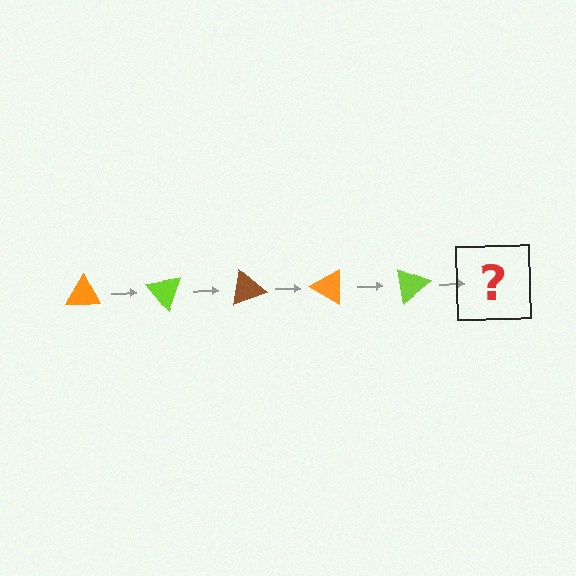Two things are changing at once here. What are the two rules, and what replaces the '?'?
The two rules are that it rotates 50 degrees each step and the color cycles through orange, lime, and brown. The '?' should be a brown triangle, rotated 250 degrees from the start.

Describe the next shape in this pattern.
It should be a brown triangle, rotated 250 degrees from the start.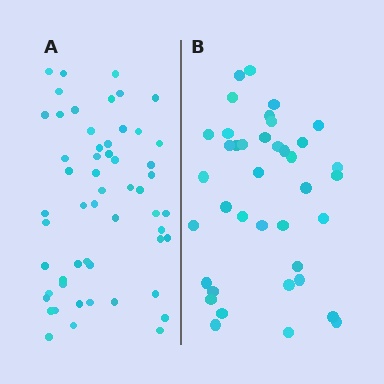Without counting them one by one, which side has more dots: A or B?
Region A (the left region) has more dots.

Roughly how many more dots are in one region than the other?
Region A has approximately 15 more dots than region B.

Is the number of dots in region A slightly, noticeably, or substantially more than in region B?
Region A has noticeably more, but not dramatically so. The ratio is roughly 1.4 to 1.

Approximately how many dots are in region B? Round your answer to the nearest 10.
About 40 dots. (The exact count is 39, which rounds to 40.)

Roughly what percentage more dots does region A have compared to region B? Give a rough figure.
About 40% more.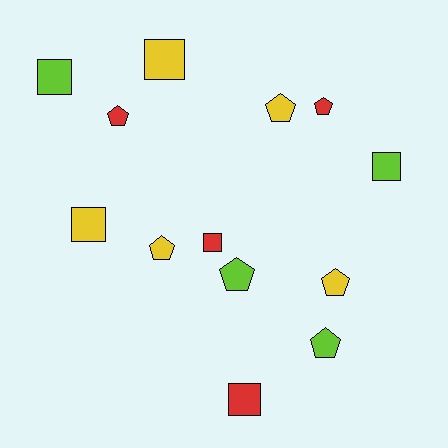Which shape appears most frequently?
Pentagon, with 7 objects.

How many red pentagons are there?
There are 2 red pentagons.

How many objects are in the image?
There are 13 objects.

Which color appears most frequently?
Yellow, with 5 objects.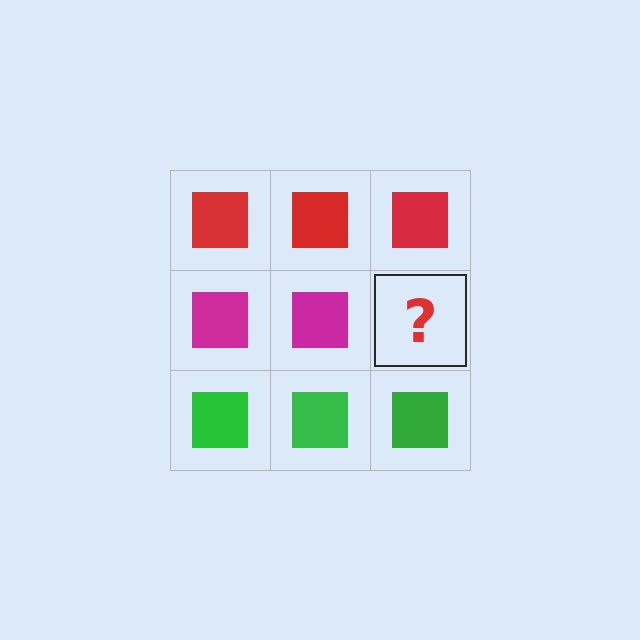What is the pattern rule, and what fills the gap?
The rule is that each row has a consistent color. The gap should be filled with a magenta square.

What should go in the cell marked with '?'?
The missing cell should contain a magenta square.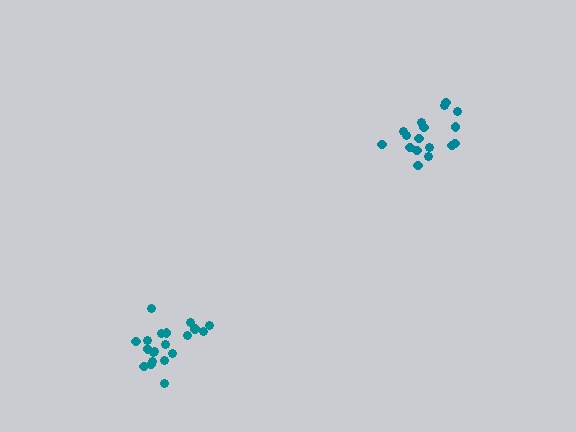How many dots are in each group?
Group 1: 17 dots, Group 2: 20 dots (37 total).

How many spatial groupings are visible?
There are 2 spatial groupings.